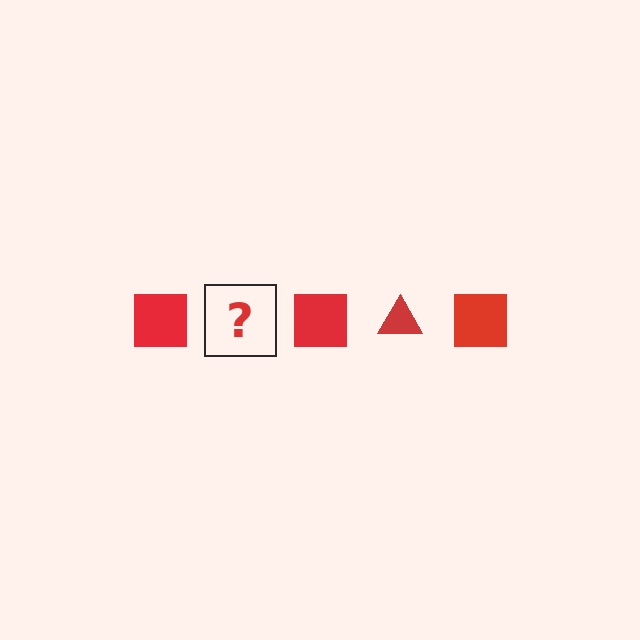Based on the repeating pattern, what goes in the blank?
The blank should be a red triangle.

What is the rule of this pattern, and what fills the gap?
The rule is that the pattern cycles through square, triangle shapes in red. The gap should be filled with a red triangle.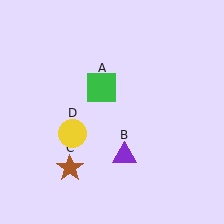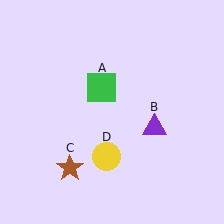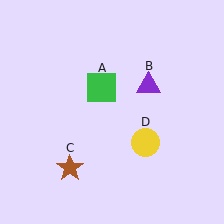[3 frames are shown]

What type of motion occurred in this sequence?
The purple triangle (object B), yellow circle (object D) rotated counterclockwise around the center of the scene.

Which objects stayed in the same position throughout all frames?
Green square (object A) and brown star (object C) remained stationary.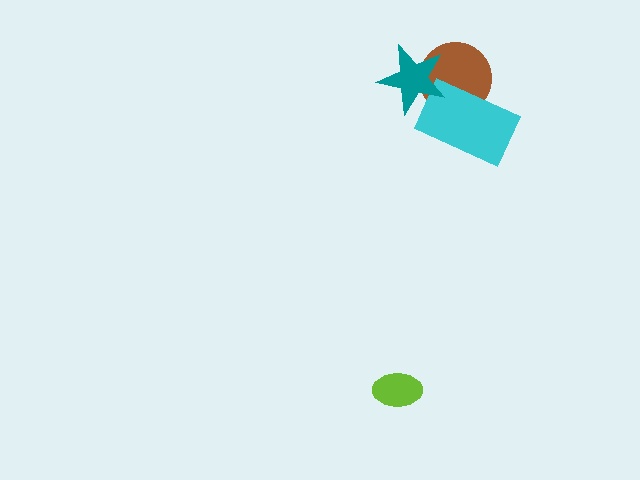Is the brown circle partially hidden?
Yes, it is partially covered by another shape.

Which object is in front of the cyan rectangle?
The teal star is in front of the cyan rectangle.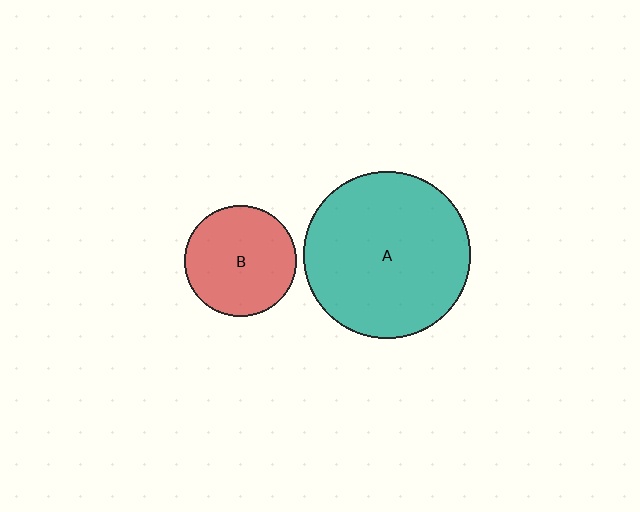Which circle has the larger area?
Circle A (teal).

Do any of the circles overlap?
No, none of the circles overlap.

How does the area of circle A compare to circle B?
Approximately 2.2 times.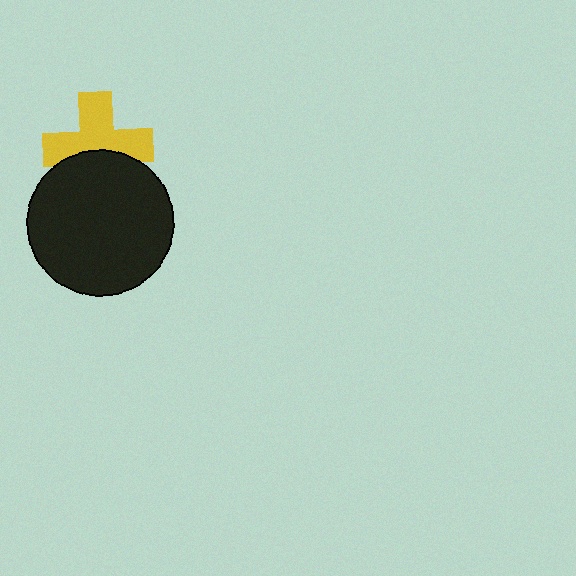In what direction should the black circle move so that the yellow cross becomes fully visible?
The black circle should move down. That is the shortest direction to clear the overlap and leave the yellow cross fully visible.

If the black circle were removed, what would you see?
You would see the complete yellow cross.